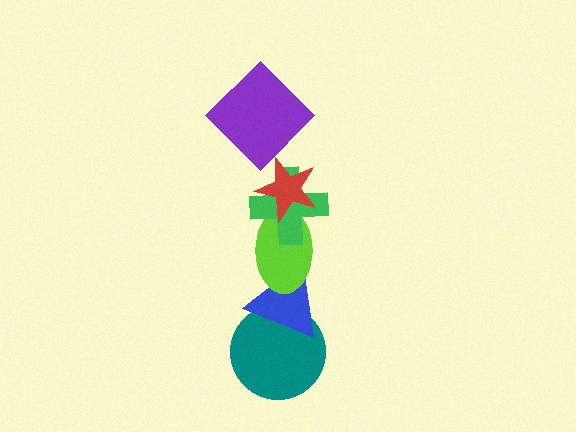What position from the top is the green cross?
The green cross is 3rd from the top.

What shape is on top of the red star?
The purple diamond is on top of the red star.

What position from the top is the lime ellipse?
The lime ellipse is 4th from the top.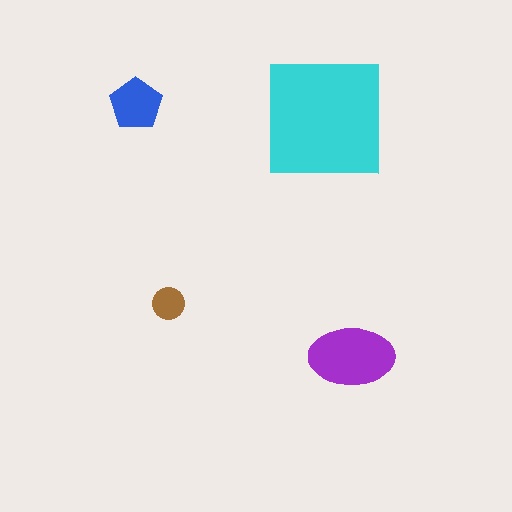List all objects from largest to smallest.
The cyan square, the purple ellipse, the blue pentagon, the brown circle.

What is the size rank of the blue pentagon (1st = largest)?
3rd.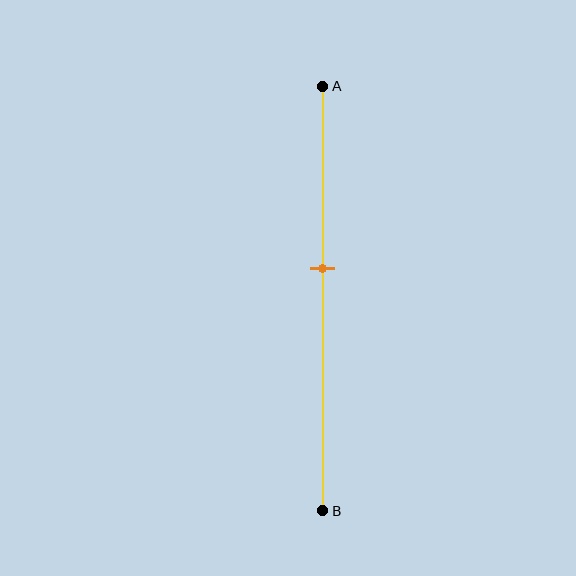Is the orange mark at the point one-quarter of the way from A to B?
No, the mark is at about 45% from A, not at the 25% one-quarter point.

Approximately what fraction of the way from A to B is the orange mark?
The orange mark is approximately 45% of the way from A to B.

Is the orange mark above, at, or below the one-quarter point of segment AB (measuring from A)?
The orange mark is below the one-quarter point of segment AB.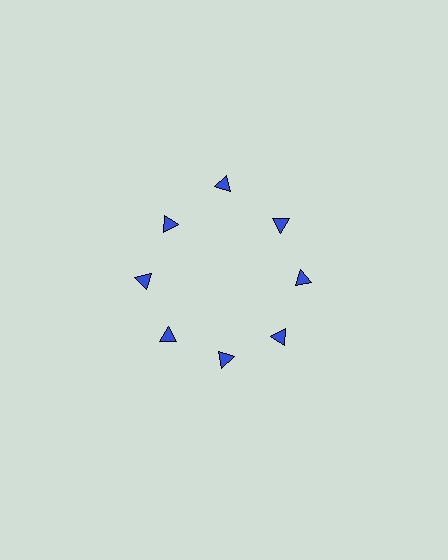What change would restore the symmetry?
The symmetry would be restored by moving it inward, back onto the ring so that all 8 triangles sit at equal angles and equal distance from the center.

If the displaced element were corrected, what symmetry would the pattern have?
It would have 8-fold rotational symmetry — the pattern would map onto itself every 45 degrees.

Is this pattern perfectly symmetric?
No. The 8 blue triangles are arranged in a ring, but one element near the 12 o'clock position is pushed outward from the center, breaking the 8-fold rotational symmetry.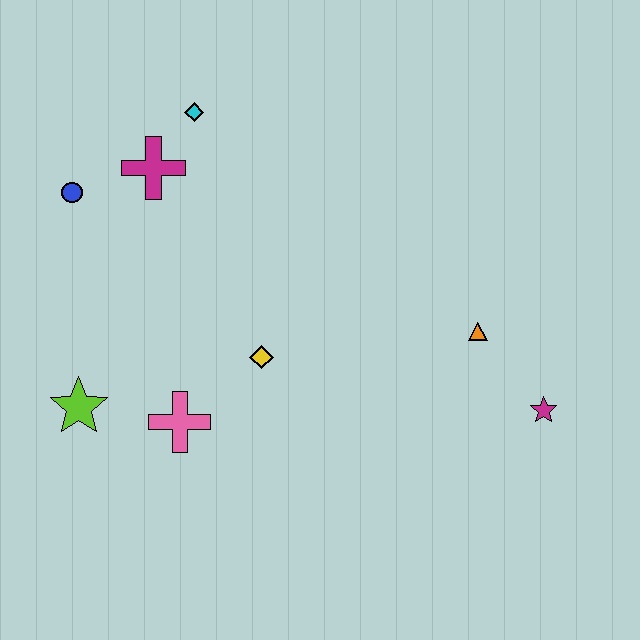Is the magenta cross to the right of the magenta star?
No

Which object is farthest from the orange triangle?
The blue circle is farthest from the orange triangle.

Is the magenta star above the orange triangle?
No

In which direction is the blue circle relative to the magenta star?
The blue circle is to the left of the magenta star.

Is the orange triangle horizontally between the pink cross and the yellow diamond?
No